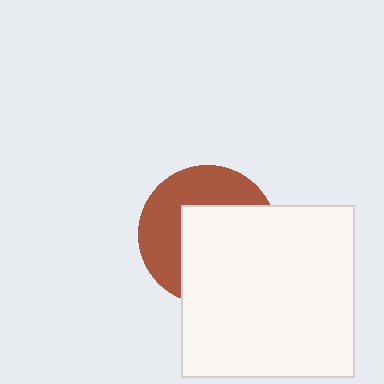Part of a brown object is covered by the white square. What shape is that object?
It is a circle.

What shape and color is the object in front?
The object in front is a white square.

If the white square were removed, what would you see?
You would see the complete brown circle.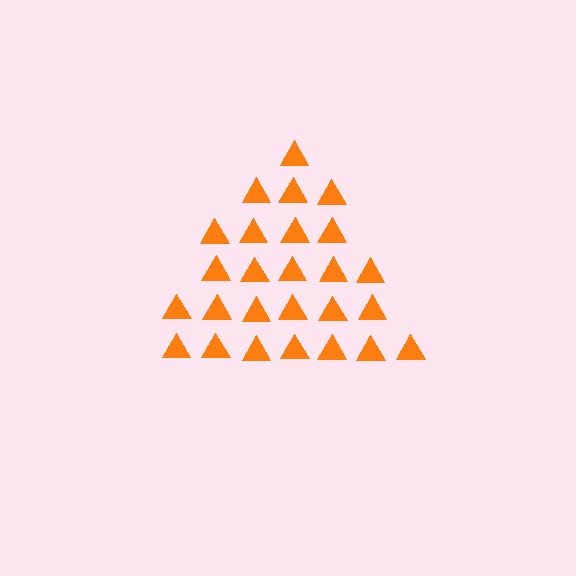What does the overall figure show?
The overall figure shows a triangle.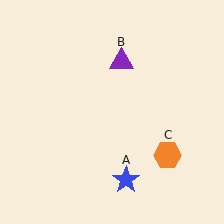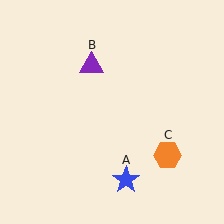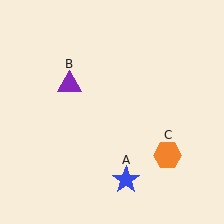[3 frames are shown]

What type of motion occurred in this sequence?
The purple triangle (object B) rotated counterclockwise around the center of the scene.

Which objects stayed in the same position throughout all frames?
Blue star (object A) and orange hexagon (object C) remained stationary.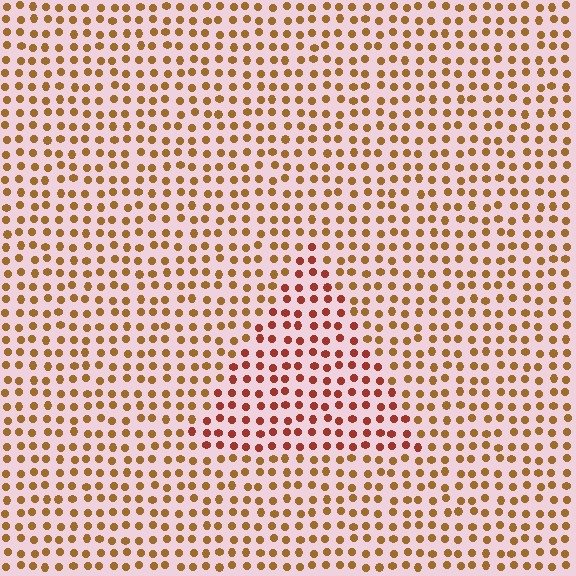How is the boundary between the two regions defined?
The boundary is defined purely by a slight shift in hue (about 29 degrees). Spacing, size, and orientation are identical on both sides.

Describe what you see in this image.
The image is filled with small brown elements in a uniform arrangement. A triangle-shaped region is visible where the elements are tinted to a slightly different hue, forming a subtle color boundary.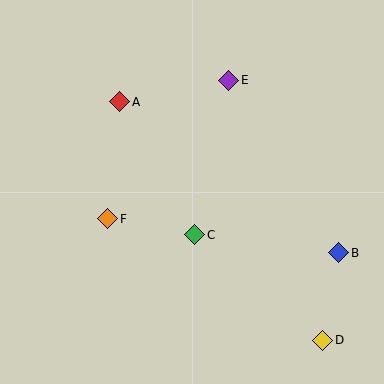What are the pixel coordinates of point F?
Point F is at (108, 219).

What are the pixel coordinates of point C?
Point C is at (195, 235).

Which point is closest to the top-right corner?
Point E is closest to the top-right corner.